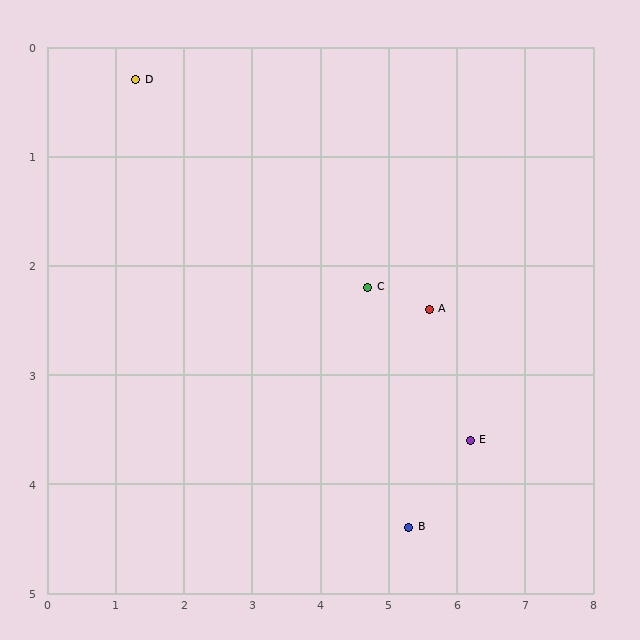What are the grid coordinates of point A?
Point A is at approximately (5.6, 2.4).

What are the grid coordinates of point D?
Point D is at approximately (1.3, 0.3).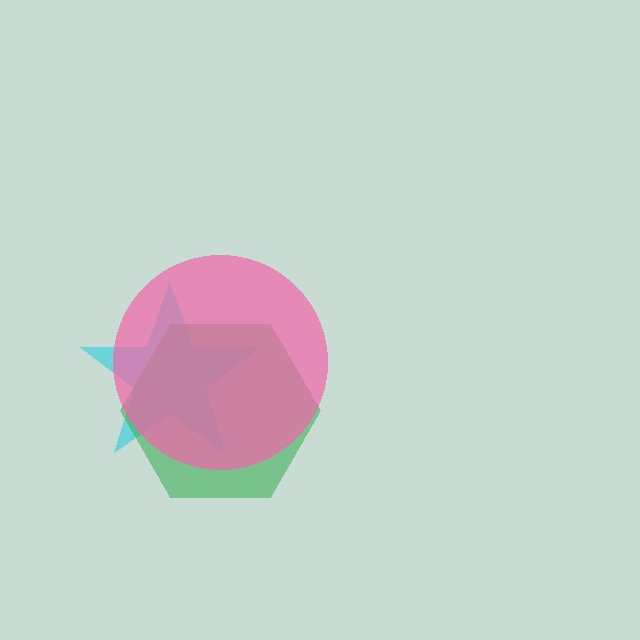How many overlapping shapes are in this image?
There are 3 overlapping shapes in the image.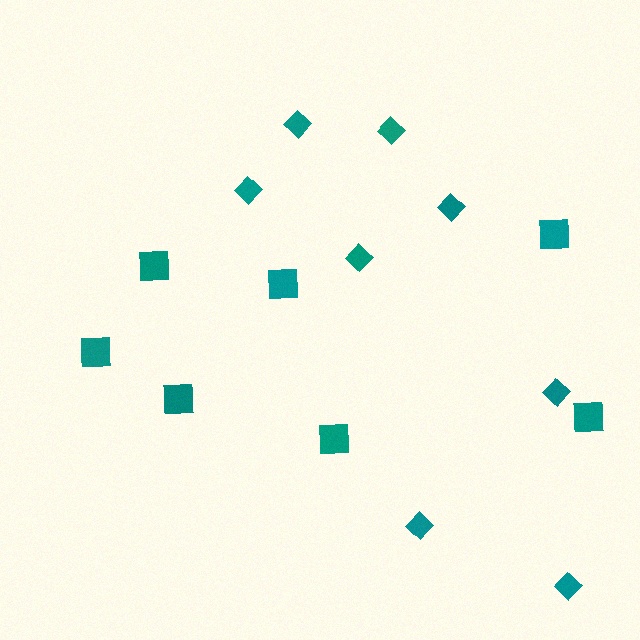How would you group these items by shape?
There are 2 groups: one group of diamonds (8) and one group of squares (7).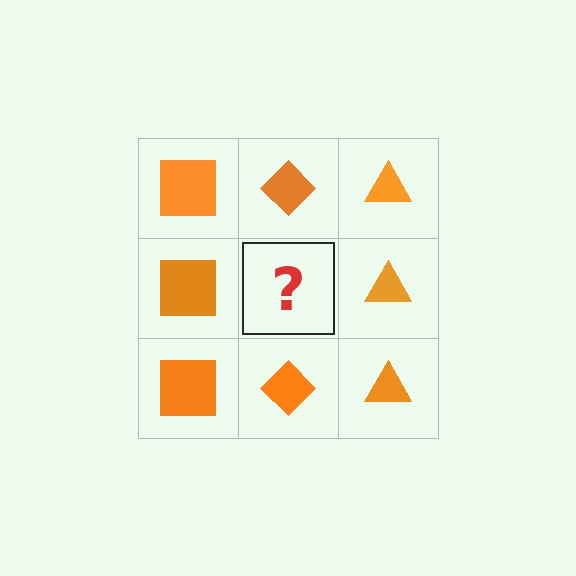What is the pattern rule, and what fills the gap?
The rule is that each column has a consistent shape. The gap should be filled with an orange diamond.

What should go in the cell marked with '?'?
The missing cell should contain an orange diamond.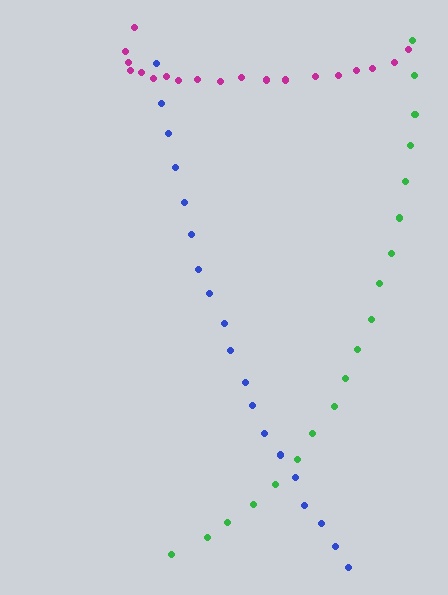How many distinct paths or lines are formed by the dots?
There are 3 distinct paths.